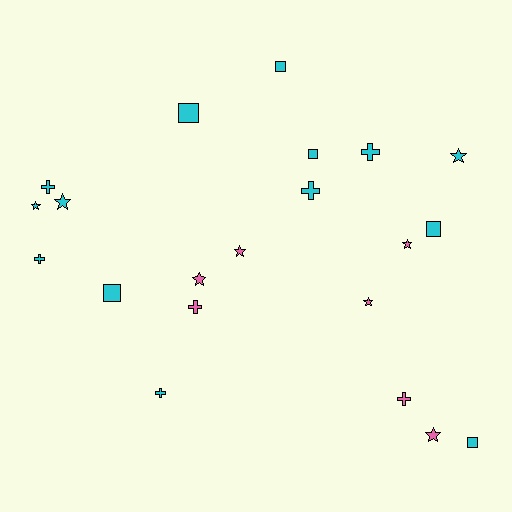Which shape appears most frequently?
Star, with 8 objects.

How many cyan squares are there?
There are 6 cyan squares.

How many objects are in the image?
There are 21 objects.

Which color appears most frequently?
Cyan, with 14 objects.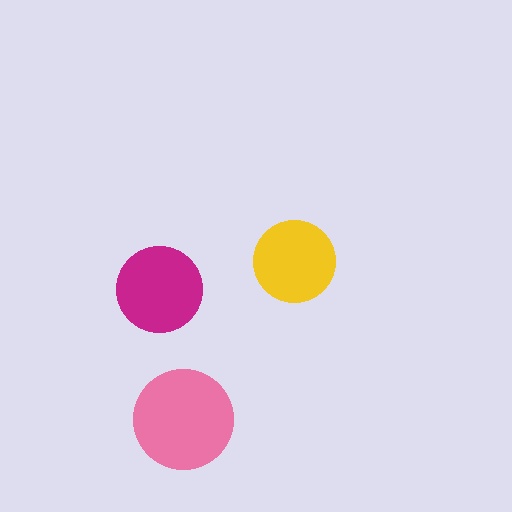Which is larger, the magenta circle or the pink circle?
The pink one.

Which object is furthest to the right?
The yellow circle is rightmost.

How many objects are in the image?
There are 3 objects in the image.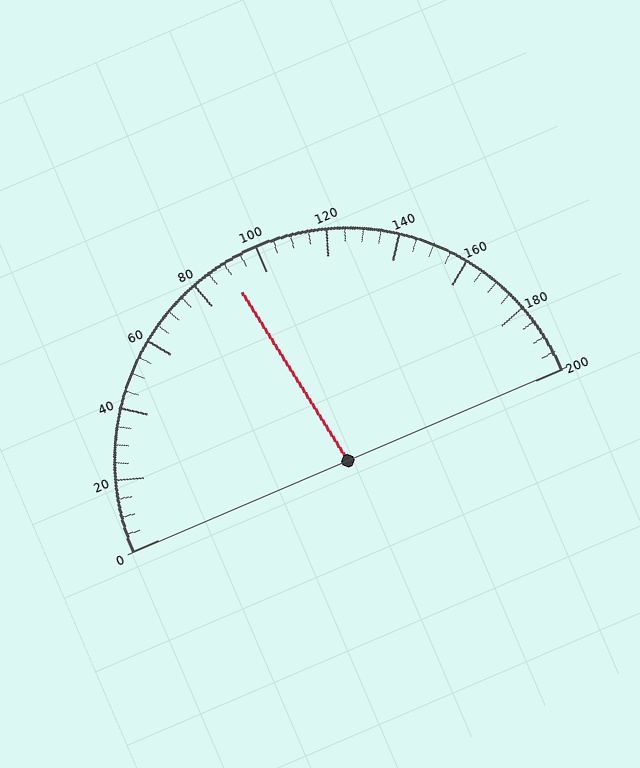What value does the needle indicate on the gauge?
The needle indicates approximately 90.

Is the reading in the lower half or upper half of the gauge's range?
The reading is in the lower half of the range (0 to 200).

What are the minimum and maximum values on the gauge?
The gauge ranges from 0 to 200.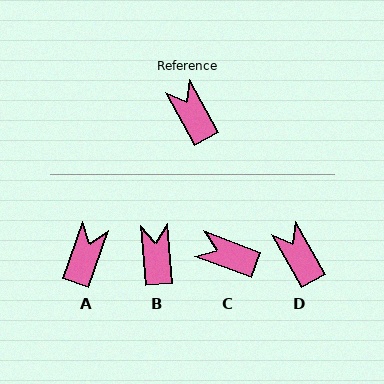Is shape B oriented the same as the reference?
No, it is off by about 24 degrees.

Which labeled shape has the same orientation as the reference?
D.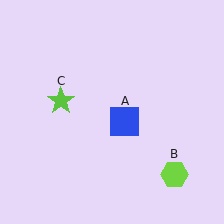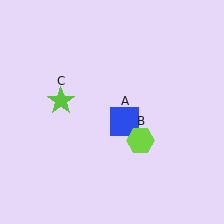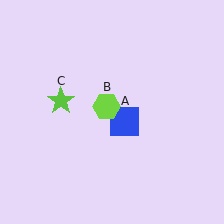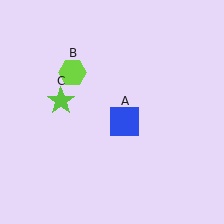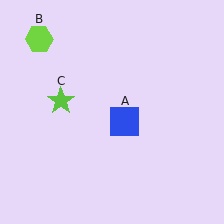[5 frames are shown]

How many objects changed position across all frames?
1 object changed position: lime hexagon (object B).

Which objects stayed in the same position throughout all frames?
Blue square (object A) and lime star (object C) remained stationary.